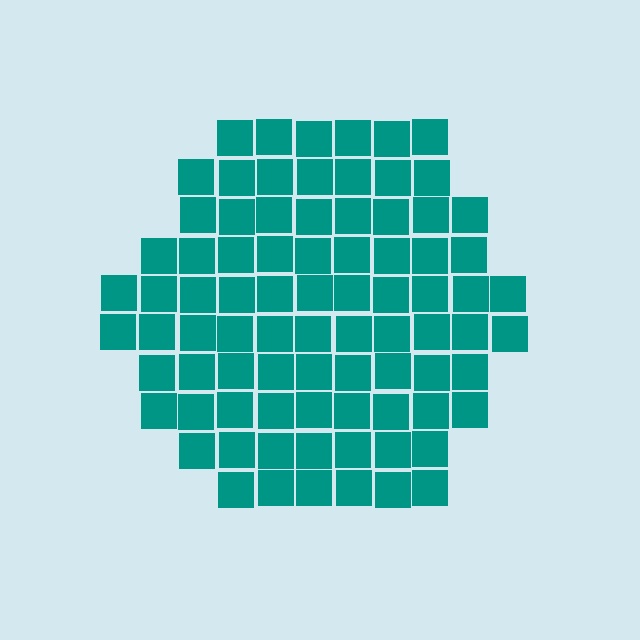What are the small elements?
The small elements are squares.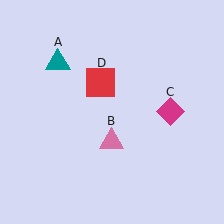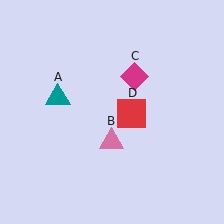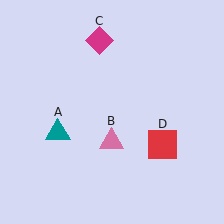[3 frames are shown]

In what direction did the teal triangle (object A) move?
The teal triangle (object A) moved down.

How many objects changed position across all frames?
3 objects changed position: teal triangle (object A), magenta diamond (object C), red square (object D).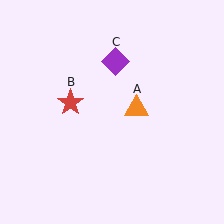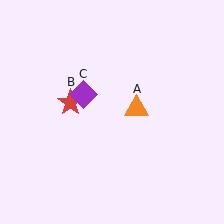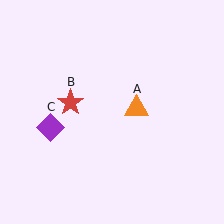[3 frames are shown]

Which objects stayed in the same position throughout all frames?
Orange triangle (object A) and red star (object B) remained stationary.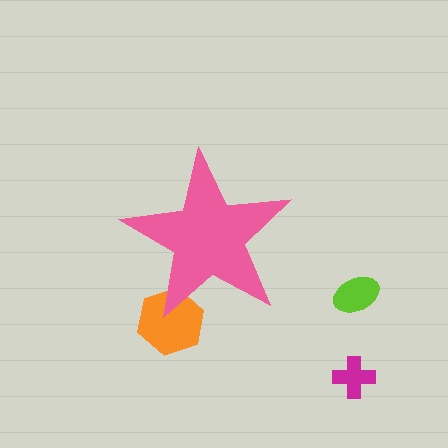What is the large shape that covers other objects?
A pink star.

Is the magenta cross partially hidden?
No, the magenta cross is fully visible.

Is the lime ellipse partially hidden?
No, the lime ellipse is fully visible.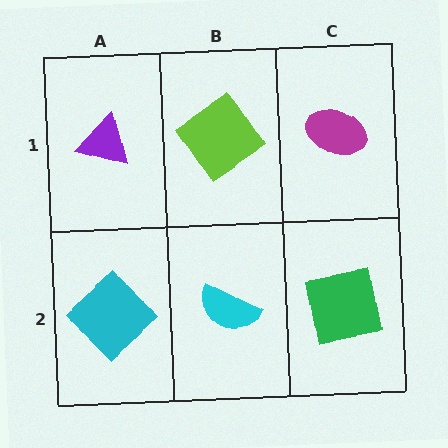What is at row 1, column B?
A lime diamond.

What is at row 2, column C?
A green square.